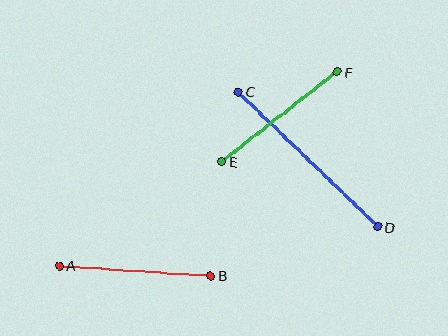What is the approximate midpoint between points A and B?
The midpoint is at approximately (135, 271) pixels.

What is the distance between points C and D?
The distance is approximately 194 pixels.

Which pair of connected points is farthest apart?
Points C and D are farthest apart.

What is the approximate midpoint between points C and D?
The midpoint is at approximately (308, 159) pixels.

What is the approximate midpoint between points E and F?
The midpoint is at approximately (280, 117) pixels.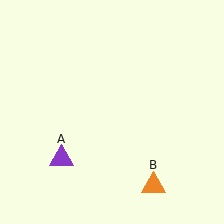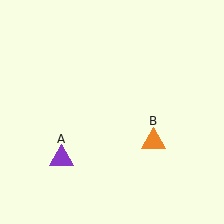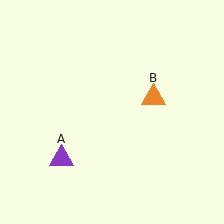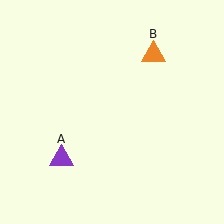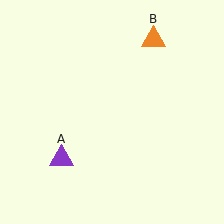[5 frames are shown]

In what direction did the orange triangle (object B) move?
The orange triangle (object B) moved up.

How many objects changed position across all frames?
1 object changed position: orange triangle (object B).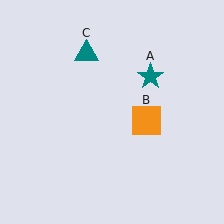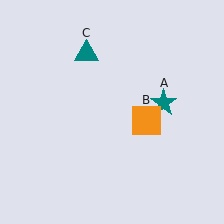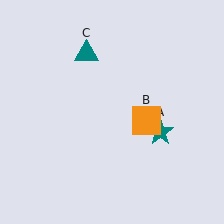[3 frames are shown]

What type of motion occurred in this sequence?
The teal star (object A) rotated clockwise around the center of the scene.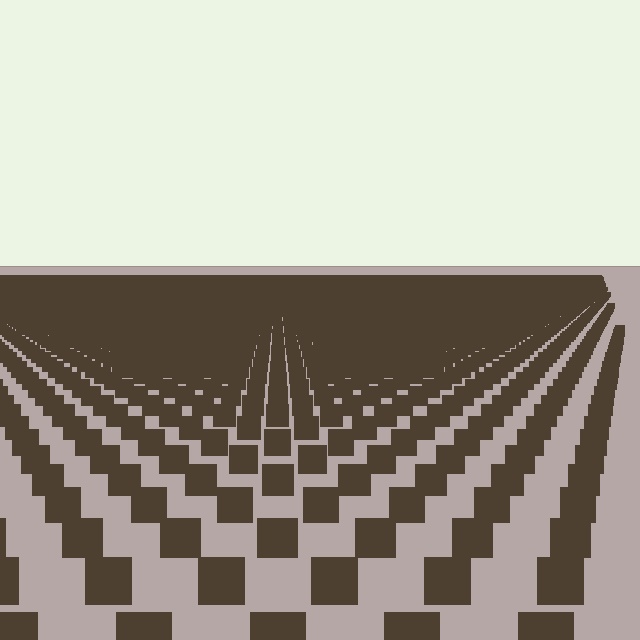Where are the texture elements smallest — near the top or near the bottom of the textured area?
Near the top.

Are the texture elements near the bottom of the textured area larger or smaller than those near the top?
Larger. Near the bottom, elements are closer to the viewer and appear at a bigger on-screen size.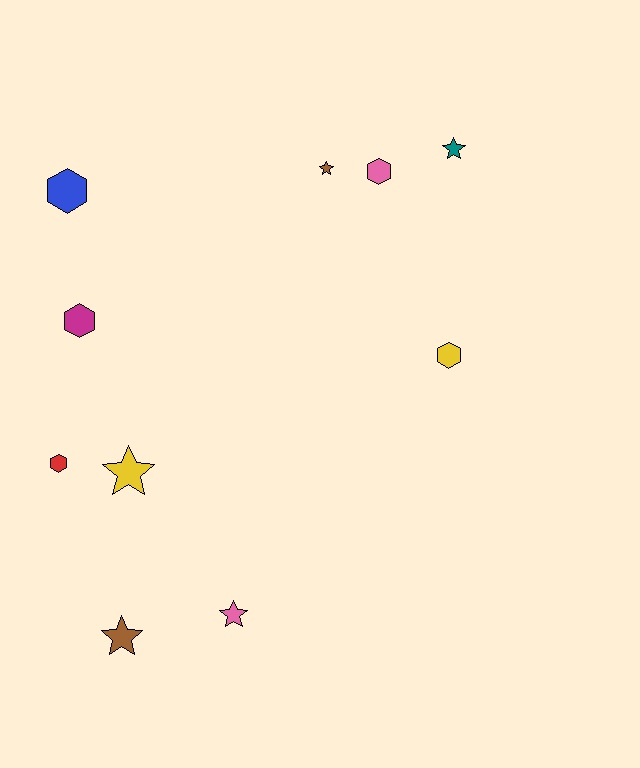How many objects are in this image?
There are 10 objects.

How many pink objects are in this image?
There are 2 pink objects.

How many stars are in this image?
There are 5 stars.